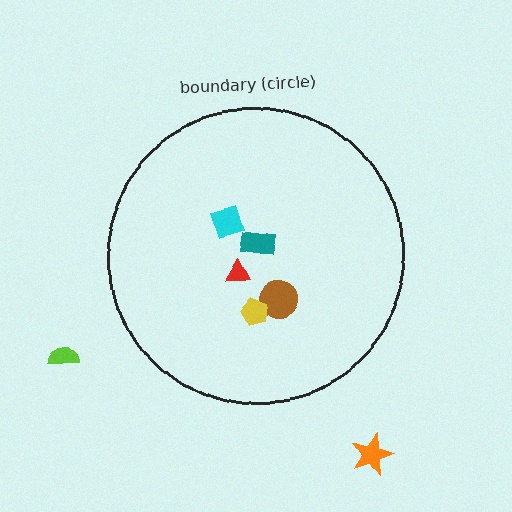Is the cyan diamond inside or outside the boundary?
Inside.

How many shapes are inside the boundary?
5 inside, 2 outside.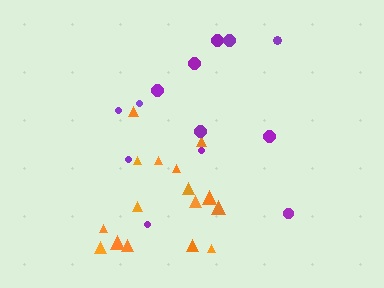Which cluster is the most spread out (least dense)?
Purple.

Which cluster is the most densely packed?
Orange.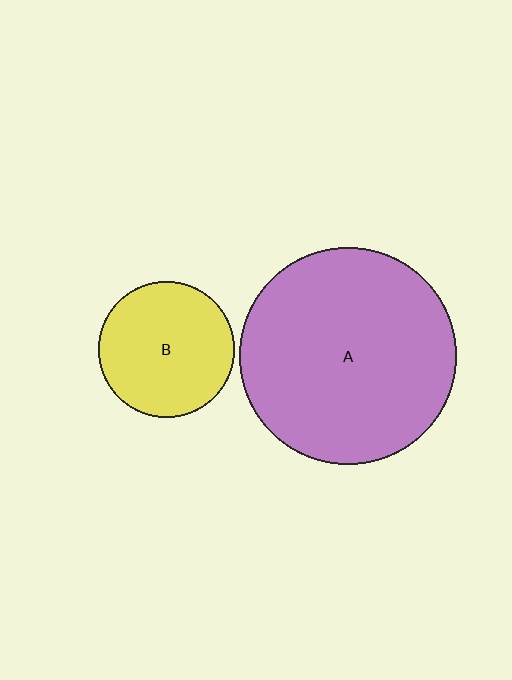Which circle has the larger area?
Circle A (purple).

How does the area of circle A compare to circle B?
Approximately 2.6 times.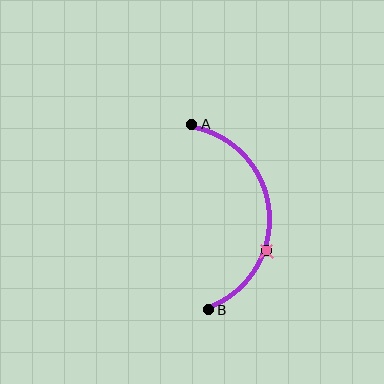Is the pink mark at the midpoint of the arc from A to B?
No. The pink mark lies on the arc but is closer to endpoint B. The arc midpoint would be at the point on the curve equidistant along the arc from both A and B.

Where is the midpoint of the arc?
The arc midpoint is the point on the curve farthest from the straight line joining A and B. It sits to the right of that line.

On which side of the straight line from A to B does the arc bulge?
The arc bulges to the right of the straight line connecting A and B.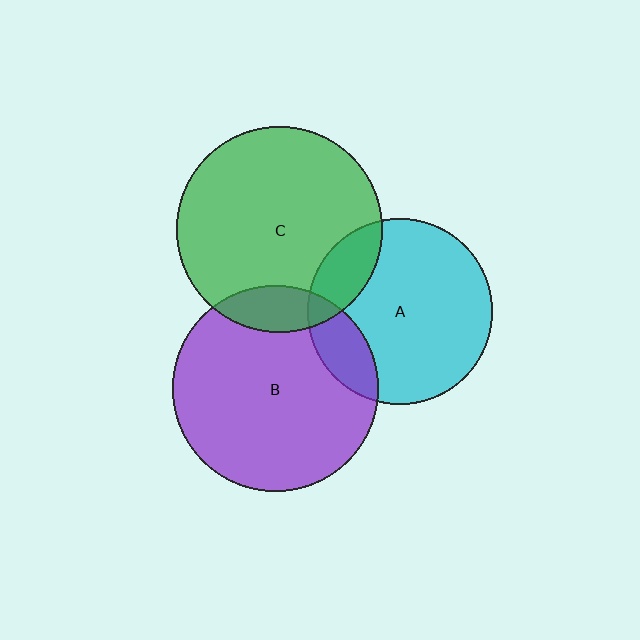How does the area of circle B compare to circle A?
Approximately 1.2 times.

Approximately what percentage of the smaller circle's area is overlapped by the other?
Approximately 15%.